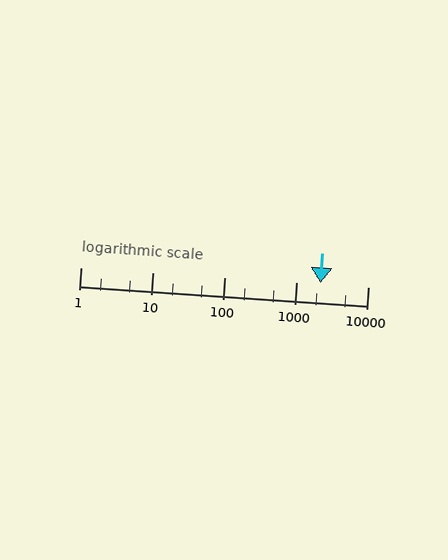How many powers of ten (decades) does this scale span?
The scale spans 4 decades, from 1 to 10000.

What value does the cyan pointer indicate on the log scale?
The pointer indicates approximately 2200.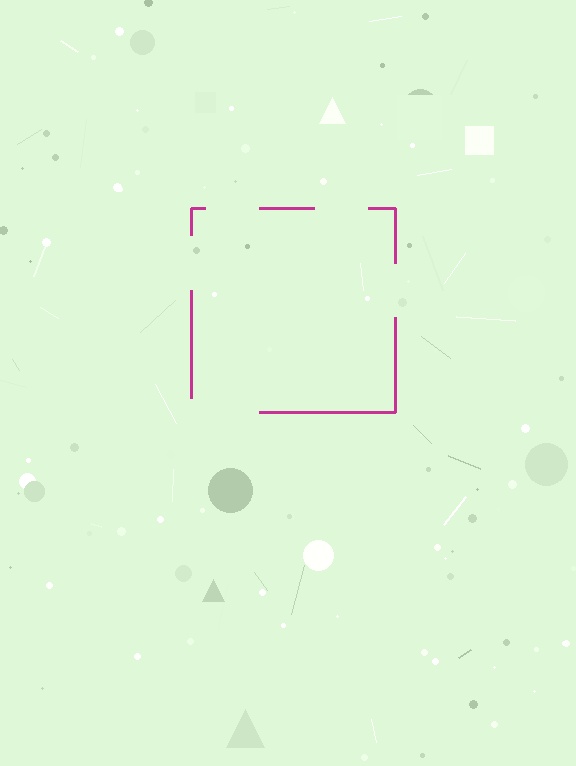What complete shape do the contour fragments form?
The contour fragments form a square.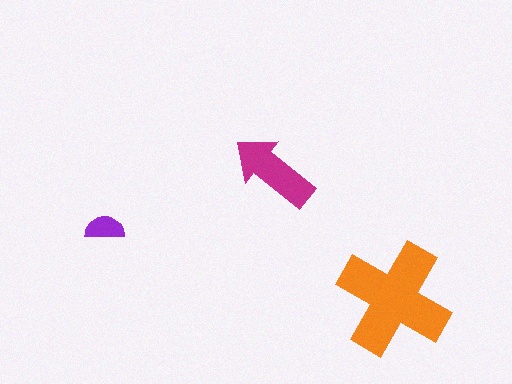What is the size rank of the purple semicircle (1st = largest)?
3rd.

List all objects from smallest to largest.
The purple semicircle, the magenta arrow, the orange cross.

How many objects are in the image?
There are 3 objects in the image.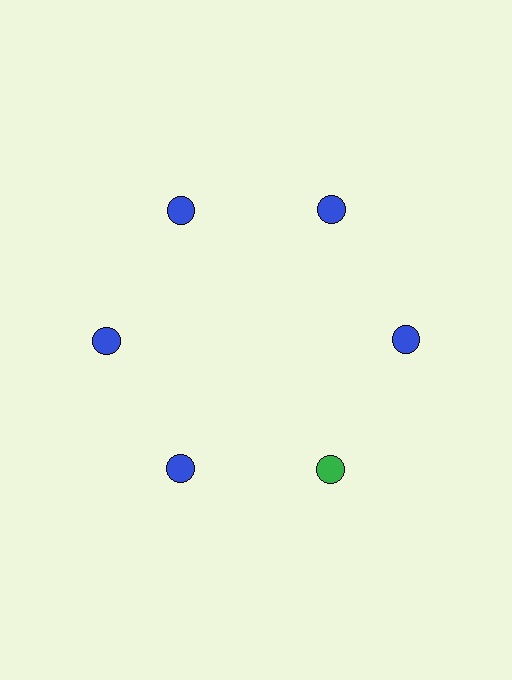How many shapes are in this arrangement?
There are 6 shapes arranged in a ring pattern.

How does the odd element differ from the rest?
It has a different color: green instead of blue.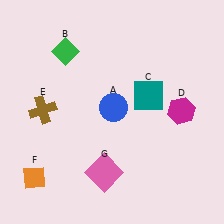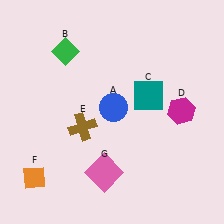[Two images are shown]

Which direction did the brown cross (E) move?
The brown cross (E) moved right.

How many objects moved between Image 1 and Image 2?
1 object moved between the two images.